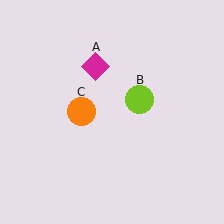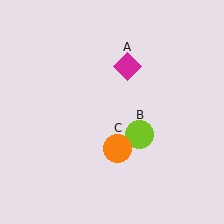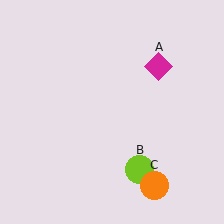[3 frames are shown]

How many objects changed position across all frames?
3 objects changed position: magenta diamond (object A), lime circle (object B), orange circle (object C).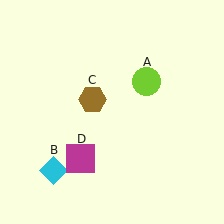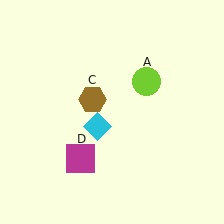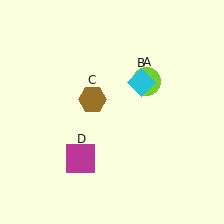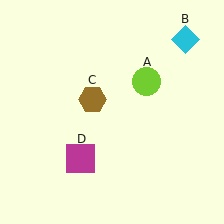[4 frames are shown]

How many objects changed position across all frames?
1 object changed position: cyan diamond (object B).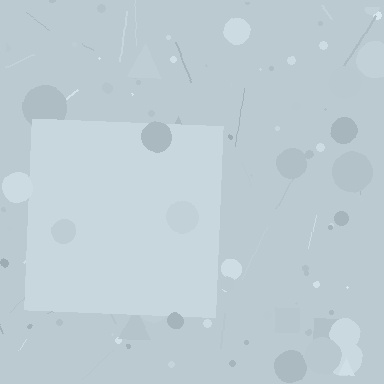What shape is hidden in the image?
A square is hidden in the image.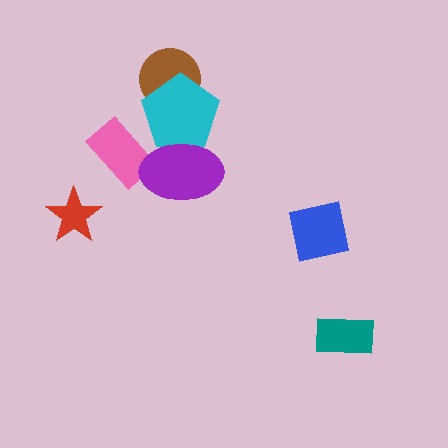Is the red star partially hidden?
No, no other shape covers it.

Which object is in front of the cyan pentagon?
The purple ellipse is in front of the cyan pentagon.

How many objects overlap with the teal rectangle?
0 objects overlap with the teal rectangle.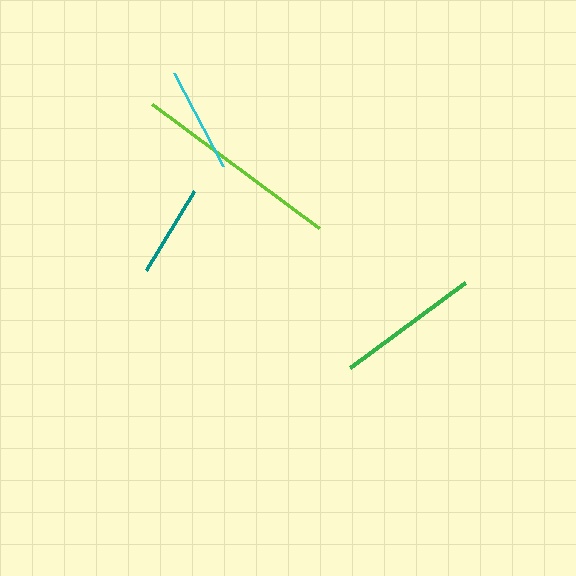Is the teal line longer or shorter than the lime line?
The lime line is longer than the teal line.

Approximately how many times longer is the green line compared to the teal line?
The green line is approximately 1.6 times the length of the teal line.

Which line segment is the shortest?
The teal line is the shortest at approximately 92 pixels.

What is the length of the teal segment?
The teal segment is approximately 92 pixels long.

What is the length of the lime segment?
The lime segment is approximately 209 pixels long.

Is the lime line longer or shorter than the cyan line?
The lime line is longer than the cyan line.